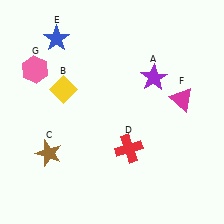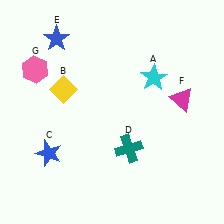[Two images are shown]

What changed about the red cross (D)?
In Image 1, D is red. In Image 2, it changed to teal.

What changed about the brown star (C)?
In Image 1, C is brown. In Image 2, it changed to blue.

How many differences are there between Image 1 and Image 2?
There are 3 differences between the two images.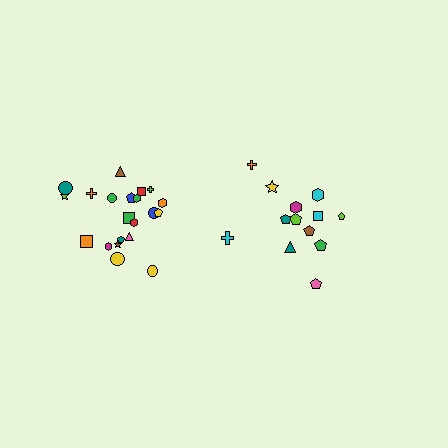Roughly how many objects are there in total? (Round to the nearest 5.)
Roughly 35 objects in total.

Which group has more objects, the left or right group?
The left group.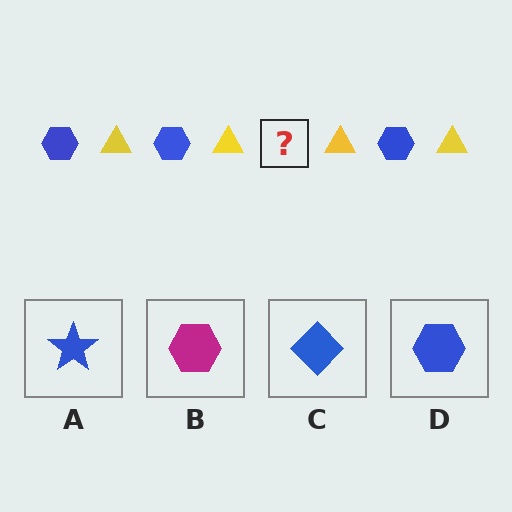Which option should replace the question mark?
Option D.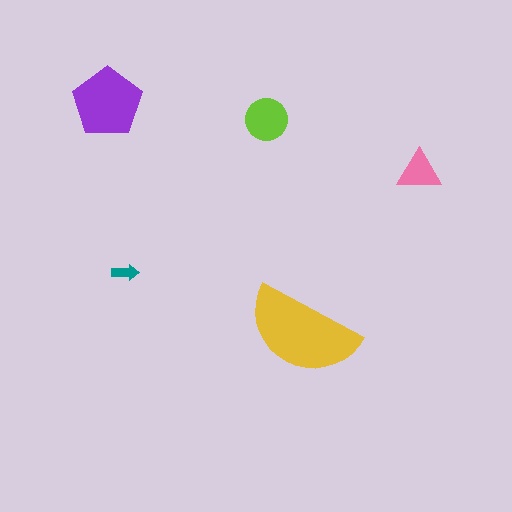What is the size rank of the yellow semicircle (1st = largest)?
1st.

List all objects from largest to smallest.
The yellow semicircle, the purple pentagon, the lime circle, the pink triangle, the teal arrow.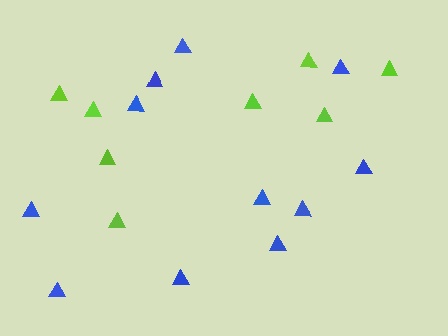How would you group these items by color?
There are 2 groups: one group of lime triangles (8) and one group of blue triangles (11).